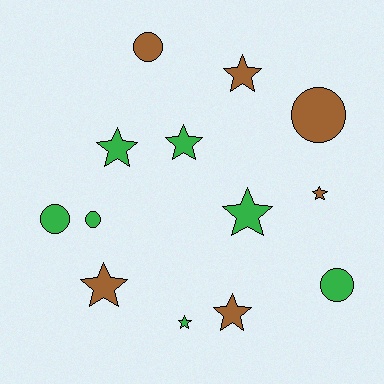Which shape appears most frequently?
Star, with 8 objects.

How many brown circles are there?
There are 2 brown circles.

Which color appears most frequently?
Green, with 7 objects.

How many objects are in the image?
There are 13 objects.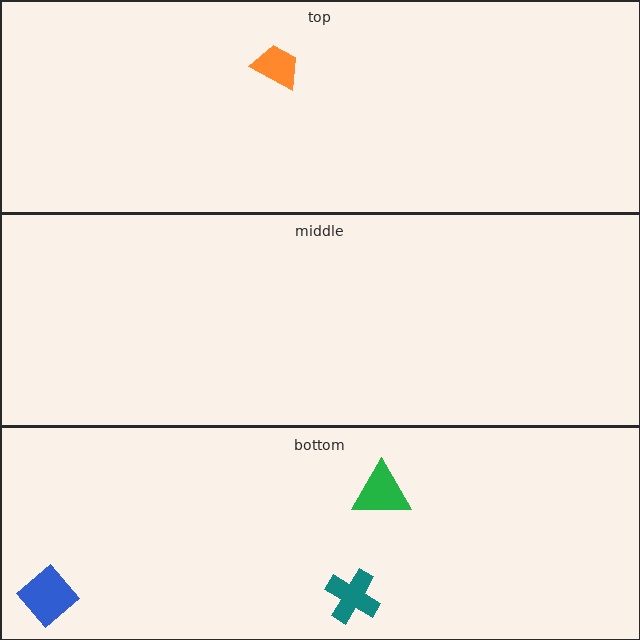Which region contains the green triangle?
The bottom region.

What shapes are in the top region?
The orange trapezoid.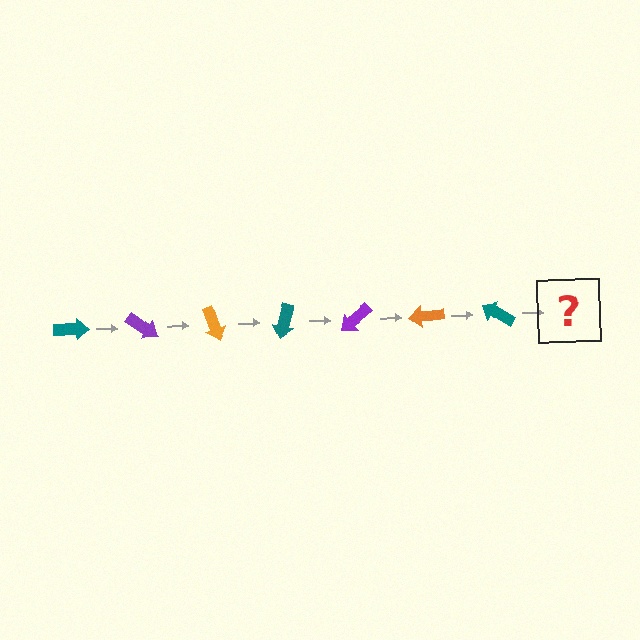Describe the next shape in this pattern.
It should be a purple arrow, rotated 245 degrees from the start.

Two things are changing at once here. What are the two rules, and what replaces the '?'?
The two rules are that it rotates 35 degrees each step and the color cycles through teal, purple, and orange. The '?' should be a purple arrow, rotated 245 degrees from the start.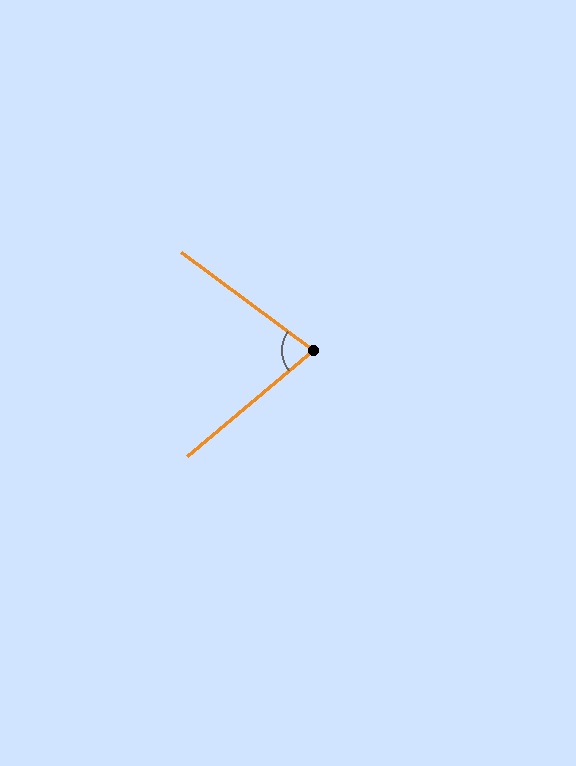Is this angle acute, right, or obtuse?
It is acute.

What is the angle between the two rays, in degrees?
Approximately 77 degrees.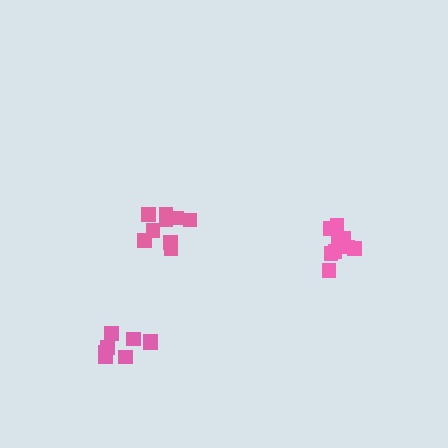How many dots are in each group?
Group 1: 9 dots, Group 2: 9 dots, Group 3: 8 dots (26 total).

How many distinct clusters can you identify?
There are 3 distinct clusters.